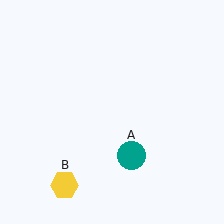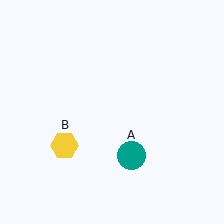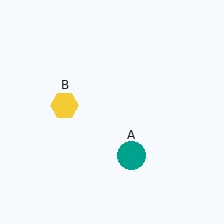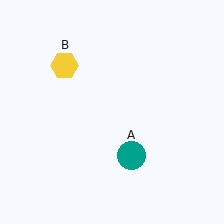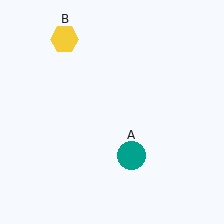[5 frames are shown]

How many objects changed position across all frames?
1 object changed position: yellow hexagon (object B).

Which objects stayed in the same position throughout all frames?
Teal circle (object A) remained stationary.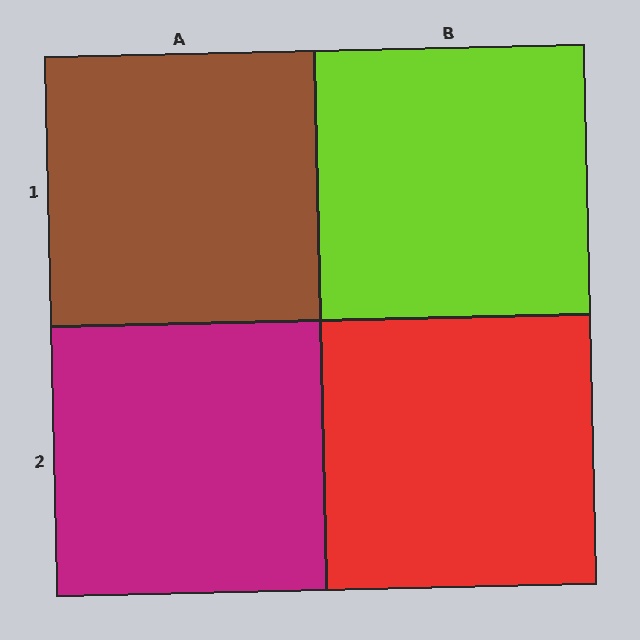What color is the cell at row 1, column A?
Brown.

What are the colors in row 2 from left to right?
Magenta, red.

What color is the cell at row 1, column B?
Lime.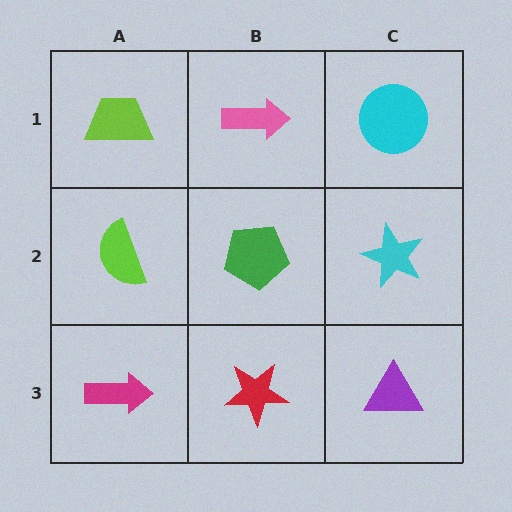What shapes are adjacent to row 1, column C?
A cyan star (row 2, column C), a pink arrow (row 1, column B).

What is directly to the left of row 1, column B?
A lime trapezoid.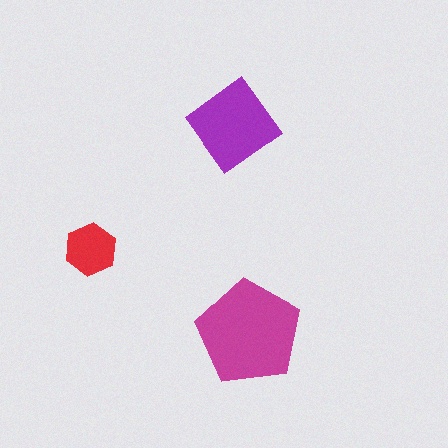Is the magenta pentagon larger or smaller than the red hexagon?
Larger.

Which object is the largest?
The magenta pentagon.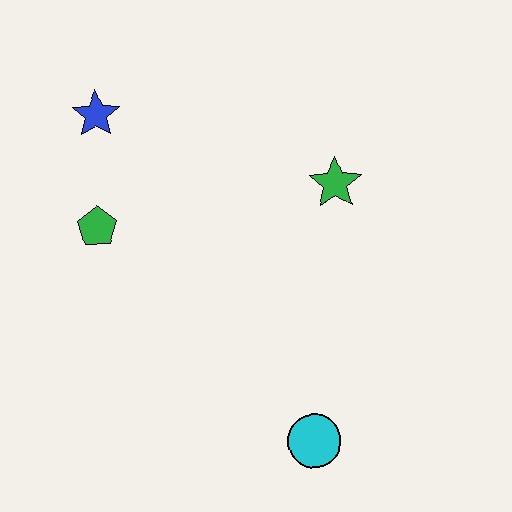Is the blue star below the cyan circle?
No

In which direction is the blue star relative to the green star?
The blue star is to the left of the green star.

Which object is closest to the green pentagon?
The blue star is closest to the green pentagon.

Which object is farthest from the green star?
The cyan circle is farthest from the green star.